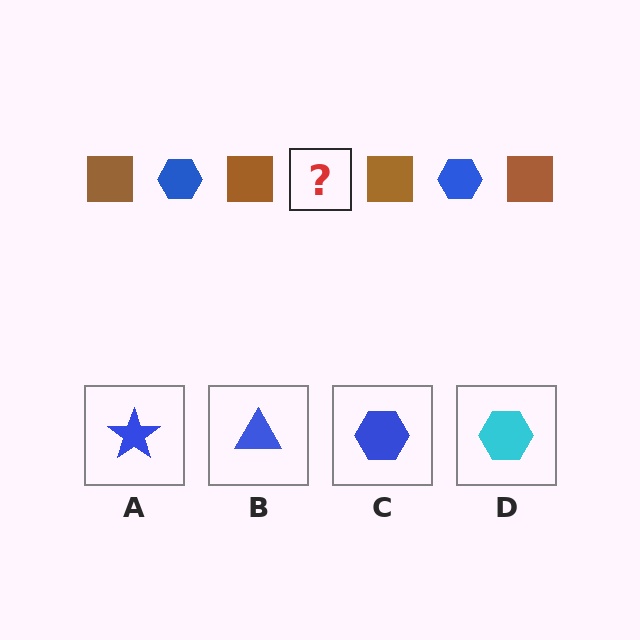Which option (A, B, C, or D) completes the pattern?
C.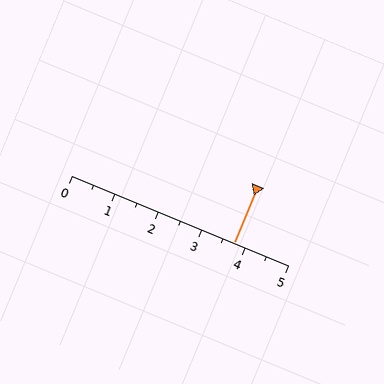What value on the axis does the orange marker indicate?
The marker indicates approximately 3.8.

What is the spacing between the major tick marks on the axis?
The major ticks are spaced 1 apart.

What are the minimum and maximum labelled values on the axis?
The axis runs from 0 to 5.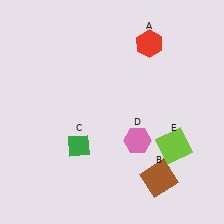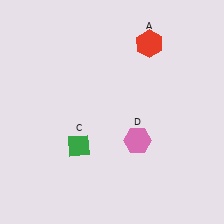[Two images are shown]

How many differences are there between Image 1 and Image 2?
There are 2 differences between the two images.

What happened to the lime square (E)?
The lime square (E) was removed in Image 2. It was in the bottom-right area of Image 1.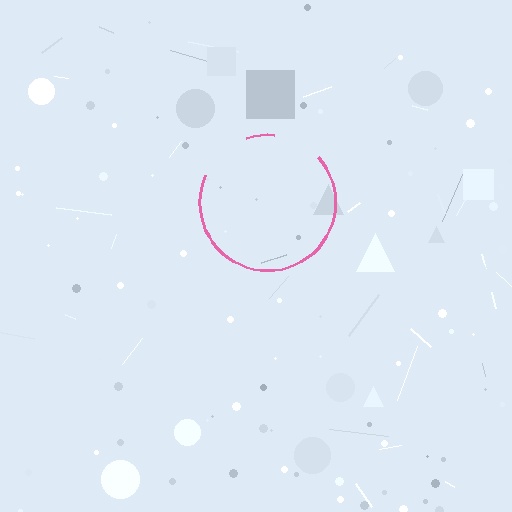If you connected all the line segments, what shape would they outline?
They would outline a circle.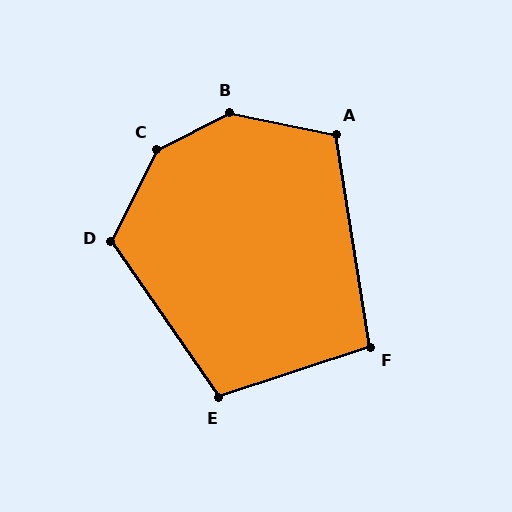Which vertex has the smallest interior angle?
F, at approximately 99 degrees.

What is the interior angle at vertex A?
Approximately 110 degrees (obtuse).